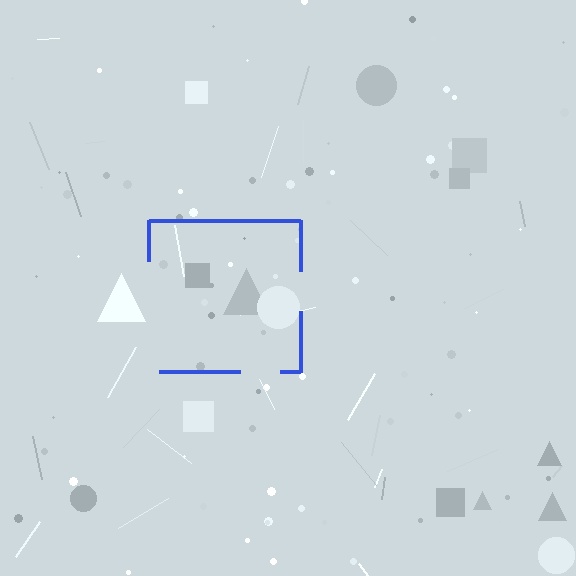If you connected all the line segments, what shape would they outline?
They would outline a square.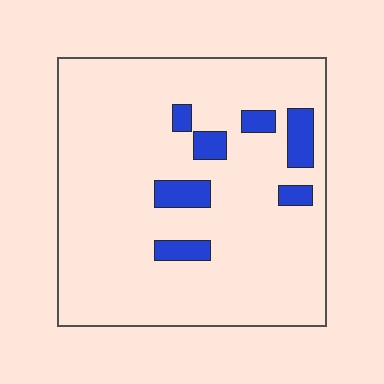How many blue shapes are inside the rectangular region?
7.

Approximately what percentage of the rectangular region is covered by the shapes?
Approximately 10%.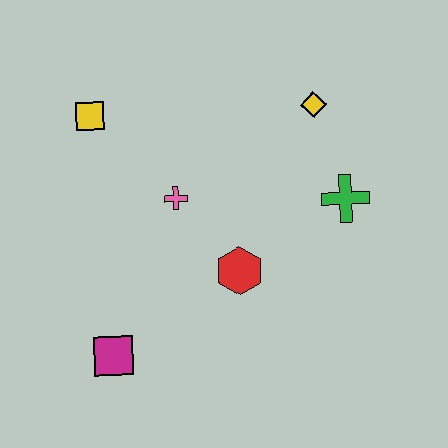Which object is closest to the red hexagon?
The pink cross is closest to the red hexagon.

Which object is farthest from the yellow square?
The green cross is farthest from the yellow square.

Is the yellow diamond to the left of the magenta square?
No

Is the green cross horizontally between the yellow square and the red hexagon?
No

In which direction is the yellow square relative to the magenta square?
The yellow square is above the magenta square.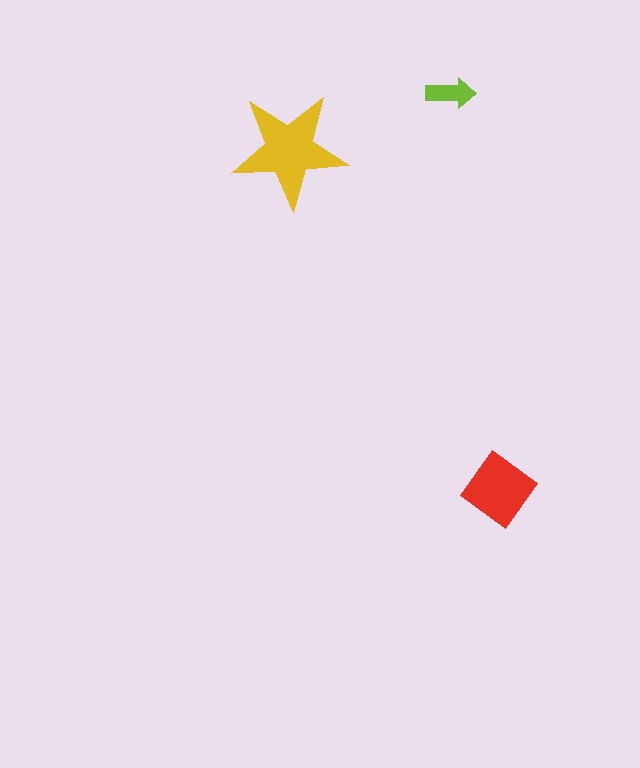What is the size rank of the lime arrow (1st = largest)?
3rd.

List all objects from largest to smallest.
The yellow star, the red diamond, the lime arrow.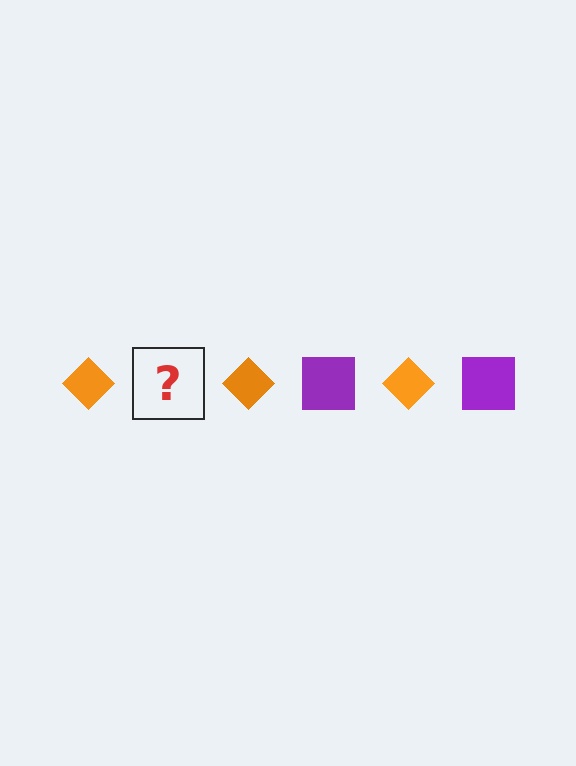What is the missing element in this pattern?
The missing element is a purple square.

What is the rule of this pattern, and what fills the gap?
The rule is that the pattern alternates between orange diamond and purple square. The gap should be filled with a purple square.